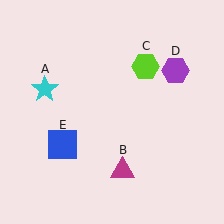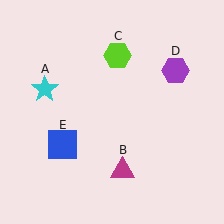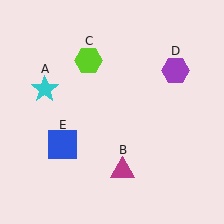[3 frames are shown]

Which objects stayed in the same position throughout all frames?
Cyan star (object A) and magenta triangle (object B) and purple hexagon (object D) and blue square (object E) remained stationary.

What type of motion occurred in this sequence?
The lime hexagon (object C) rotated counterclockwise around the center of the scene.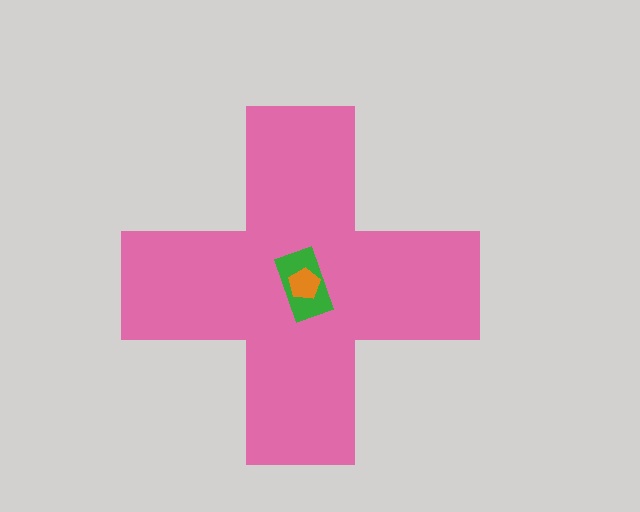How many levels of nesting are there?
3.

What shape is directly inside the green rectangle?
The orange pentagon.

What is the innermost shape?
The orange pentagon.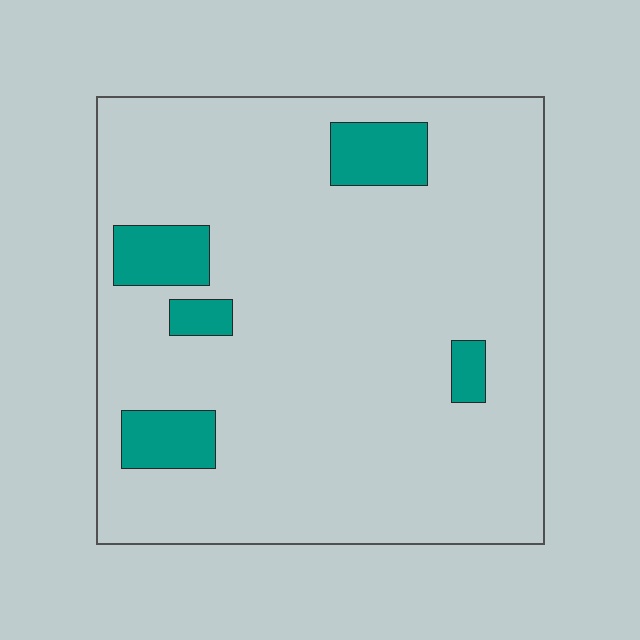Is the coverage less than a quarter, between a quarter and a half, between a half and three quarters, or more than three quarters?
Less than a quarter.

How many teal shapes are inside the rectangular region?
5.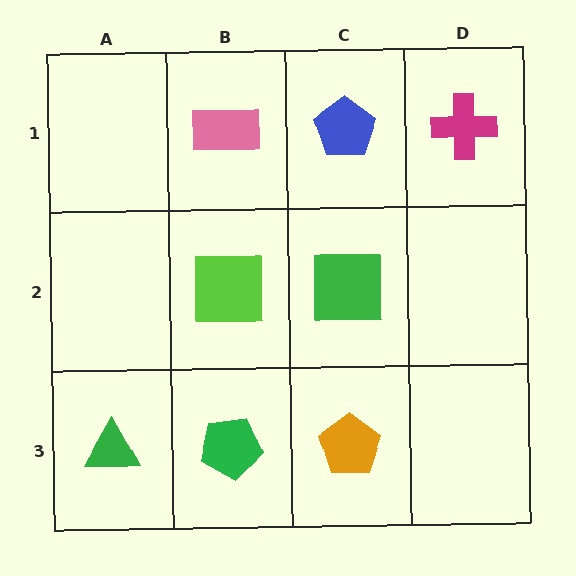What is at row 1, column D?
A magenta cross.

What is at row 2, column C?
A green square.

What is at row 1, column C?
A blue pentagon.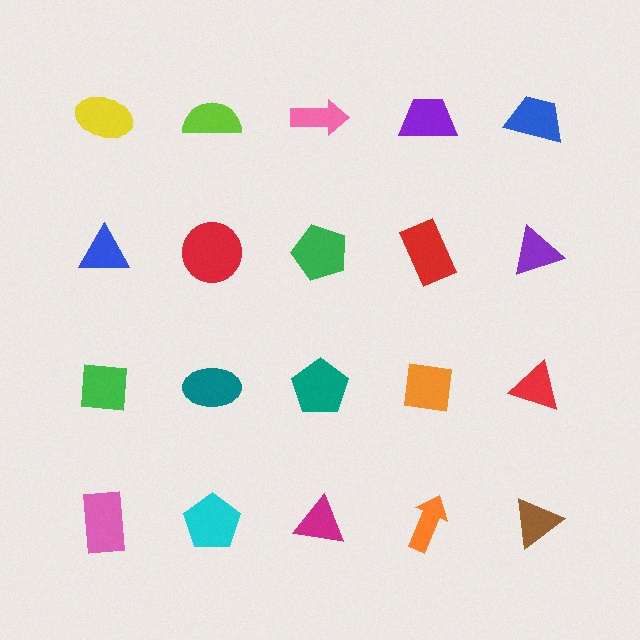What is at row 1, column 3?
A pink arrow.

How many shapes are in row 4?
5 shapes.